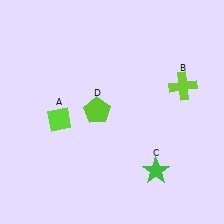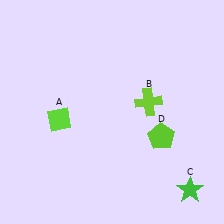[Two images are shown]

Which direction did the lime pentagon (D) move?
The lime pentagon (D) moved right.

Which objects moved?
The objects that moved are: the lime cross (B), the green star (C), the lime pentagon (D).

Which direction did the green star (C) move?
The green star (C) moved right.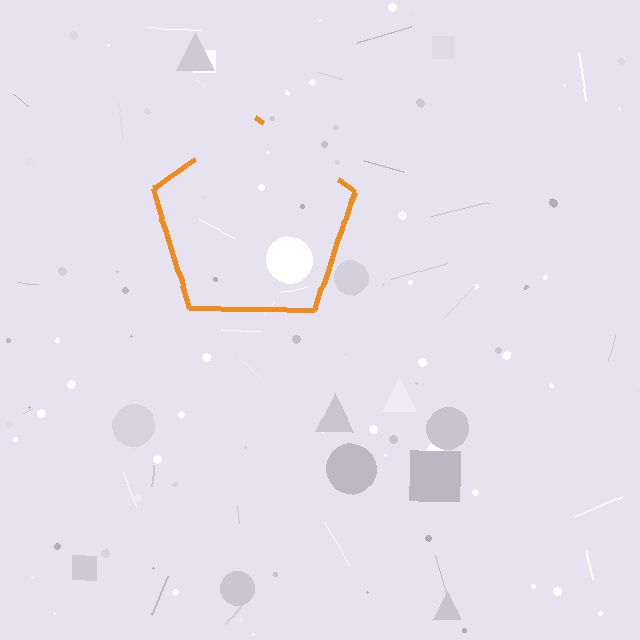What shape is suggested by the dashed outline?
The dashed outline suggests a pentagon.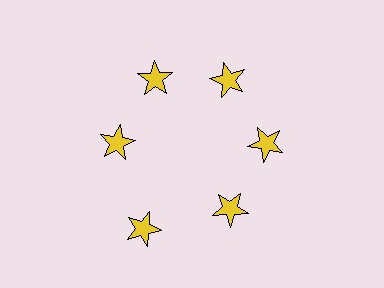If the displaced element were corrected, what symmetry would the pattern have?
It would have 6-fold rotational symmetry — the pattern would map onto itself every 60 degrees.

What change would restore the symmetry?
The symmetry would be restored by moving it inward, back onto the ring so that all 6 stars sit at equal angles and equal distance from the center.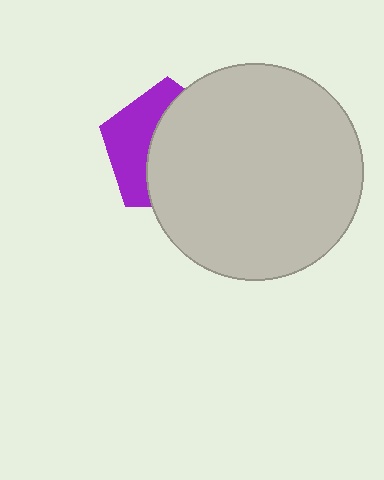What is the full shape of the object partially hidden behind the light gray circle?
The partially hidden object is a purple pentagon.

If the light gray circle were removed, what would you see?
You would see the complete purple pentagon.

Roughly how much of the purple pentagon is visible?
A small part of it is visible (roughly 39%).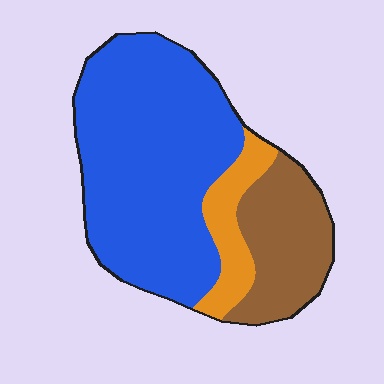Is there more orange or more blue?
Blue.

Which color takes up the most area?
Blue, at roughly 65%.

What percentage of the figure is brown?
Brown covers about 25% of the figure.